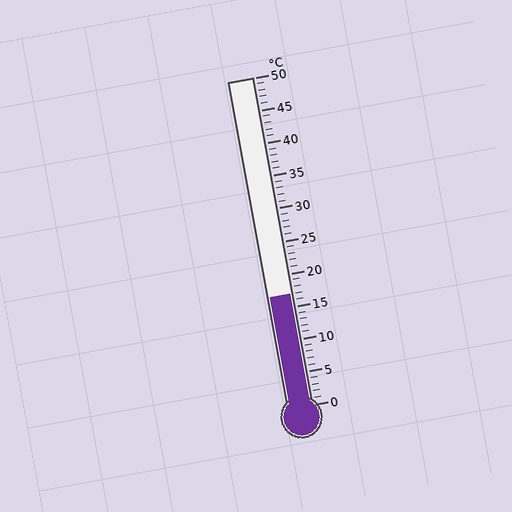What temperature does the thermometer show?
The thermometer shows approximately 17°C.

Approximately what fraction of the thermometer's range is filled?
The thermometer is filled to approximately 35% of its range.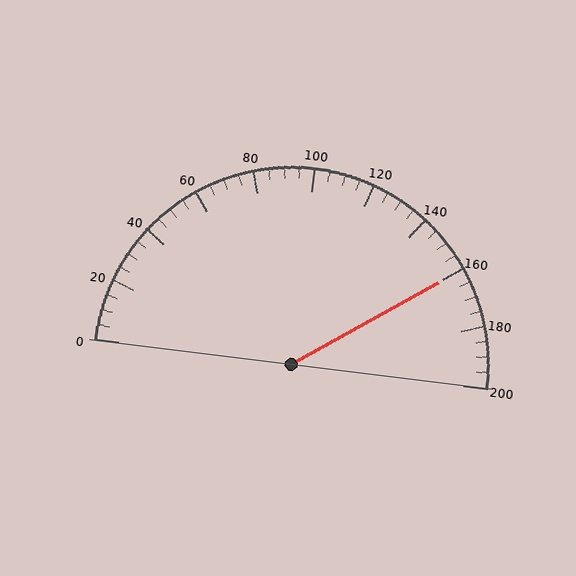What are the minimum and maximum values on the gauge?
The gauge ranges from 0 to 200.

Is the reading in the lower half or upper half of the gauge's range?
The reading is in the upper half of the range (0 to 200).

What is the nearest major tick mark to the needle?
The nearest major tick mark is 160.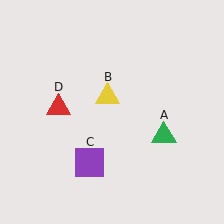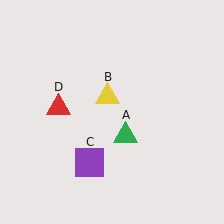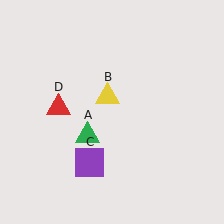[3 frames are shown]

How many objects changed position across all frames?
1 object changed position: green triangle (object A).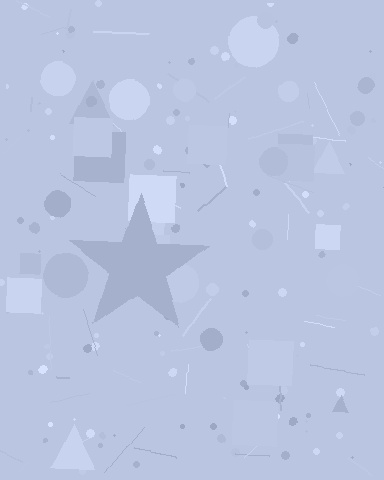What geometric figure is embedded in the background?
A star is embedded in the background.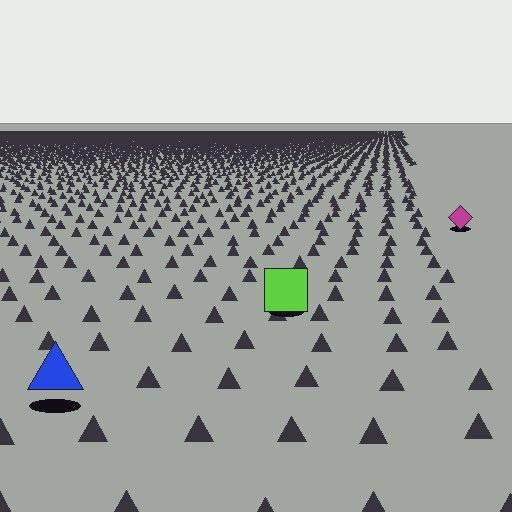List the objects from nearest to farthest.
From nearest to farthest: the blue triangle, the lime square, the magenta diamond.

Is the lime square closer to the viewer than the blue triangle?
No. The blue triangle is closer — you can tell from the texture gradient: the ground texture is coarser near it.